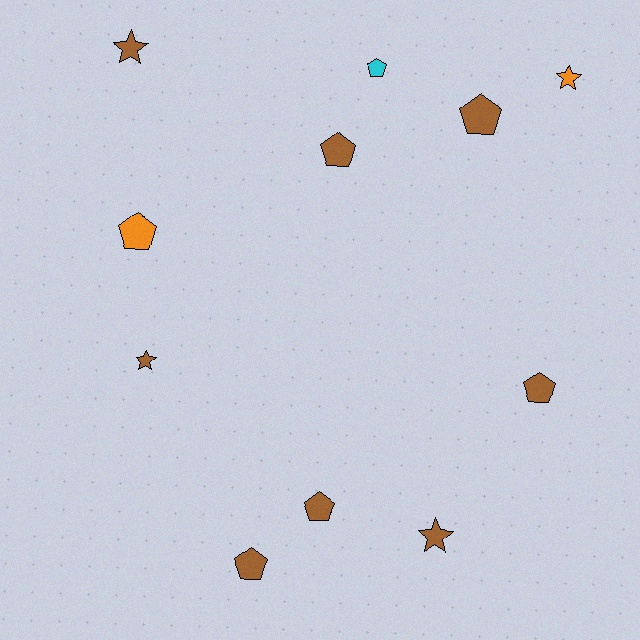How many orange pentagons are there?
There is 1 orange pentagon.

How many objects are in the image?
There are 11 objects.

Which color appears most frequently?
Brown, with 8 objects.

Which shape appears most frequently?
Pentagon, with 7 objects.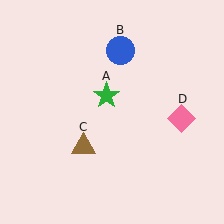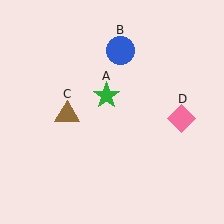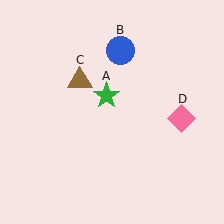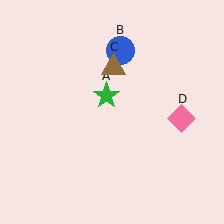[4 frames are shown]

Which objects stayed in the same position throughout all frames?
Green star (object A) and blue circle (object B) and pink diamond (object D) remained stationary.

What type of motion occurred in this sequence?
The brown triangle (object C) rotated clockwise around the center of the scene.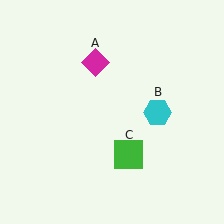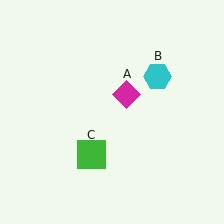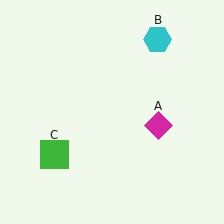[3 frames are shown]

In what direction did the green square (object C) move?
The green square (object C) moved left.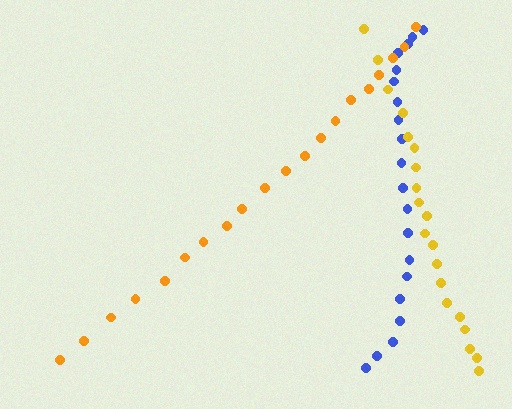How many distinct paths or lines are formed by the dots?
There are 3 distinct paths.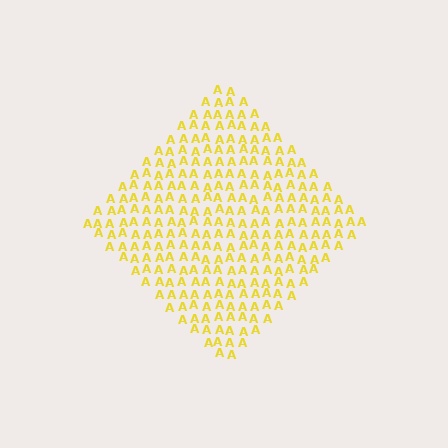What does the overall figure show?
The overall figure shows a diamond.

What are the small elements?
The small elements are letter A's.